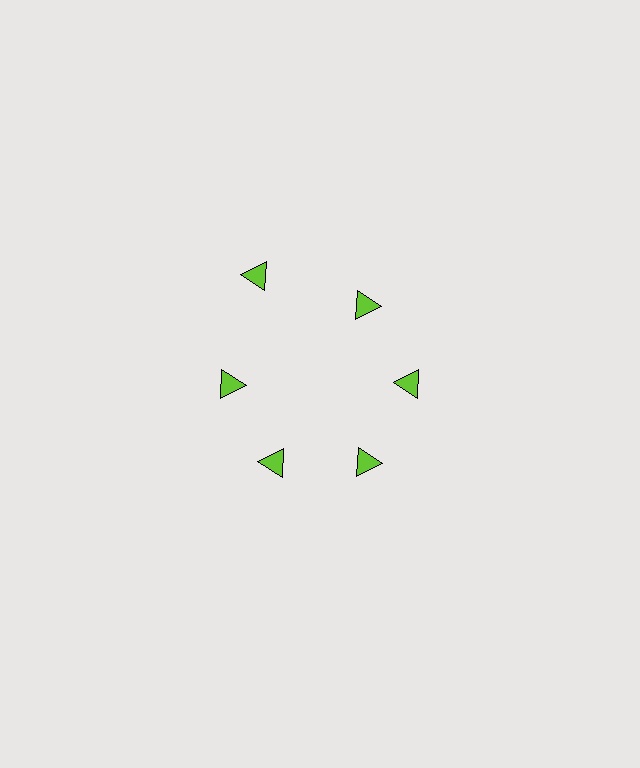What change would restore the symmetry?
The symmetry would be restored by moving it inward, back onto the ring so that all 6 triangles sit at equal angles and equal distance from the center.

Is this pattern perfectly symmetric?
No. The 6 lime triangles are arranged in a ring, but one element near the 11 o'clock position is pushed outward from the center, breaking the 6-fold rotational symmetry.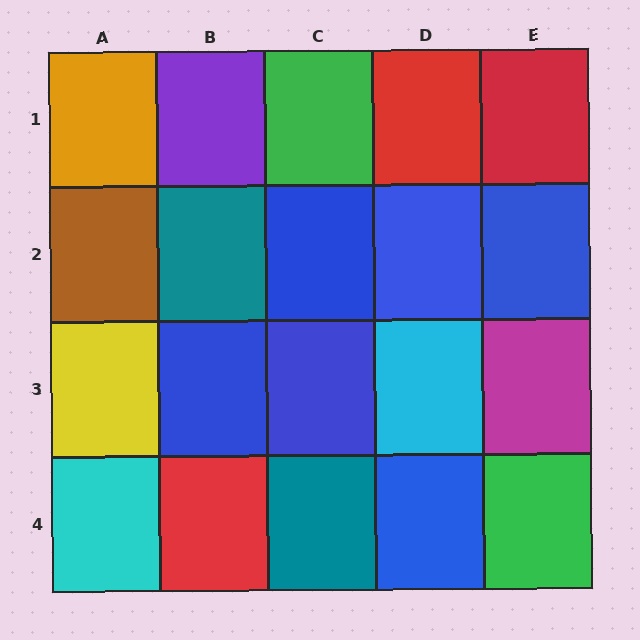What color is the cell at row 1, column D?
Red.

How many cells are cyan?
2 cells are cyan.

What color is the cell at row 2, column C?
Blue.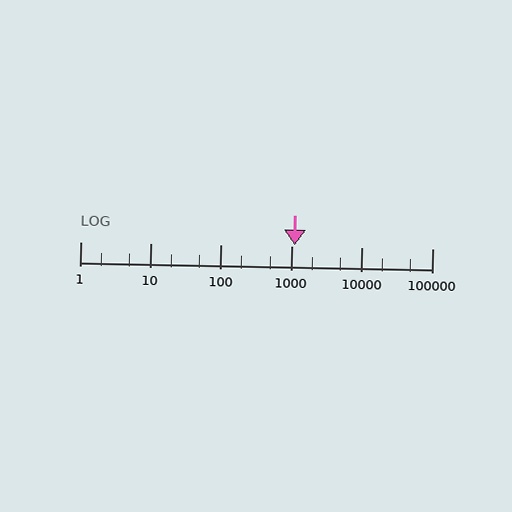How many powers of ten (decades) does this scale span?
The scale spans 5 decades, from 1 to 100000.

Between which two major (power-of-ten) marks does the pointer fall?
The pointer is between 1000 and 10000.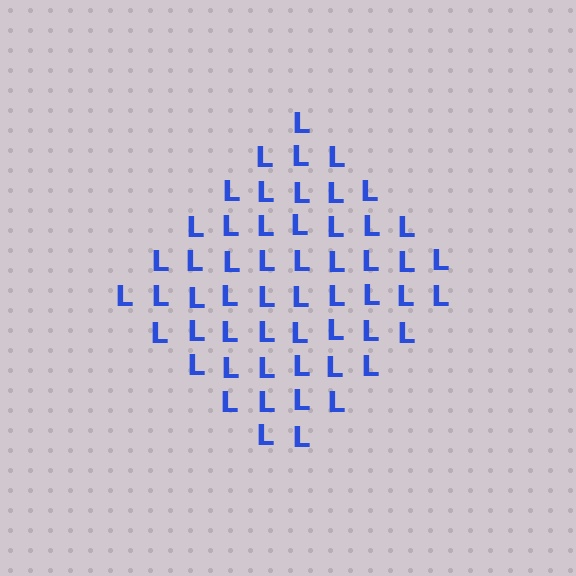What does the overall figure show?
The overall figure shows a diamond.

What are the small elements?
The small elements are letter L's.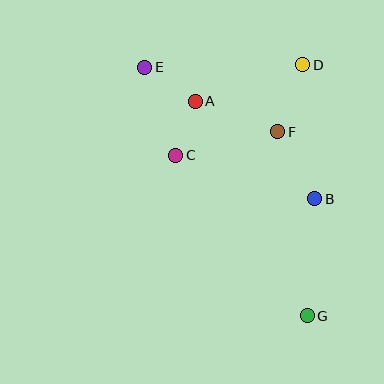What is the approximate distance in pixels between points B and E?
The distance between B and E is approximately 215 pixels.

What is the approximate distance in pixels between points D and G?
The distance between D and G is approximately 251 pixels.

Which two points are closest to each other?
Points A and C are closest to each other.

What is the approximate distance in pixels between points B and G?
The distance between B and G is approximately 117 pixels.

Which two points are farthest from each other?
Points E and G are farthest from each other.